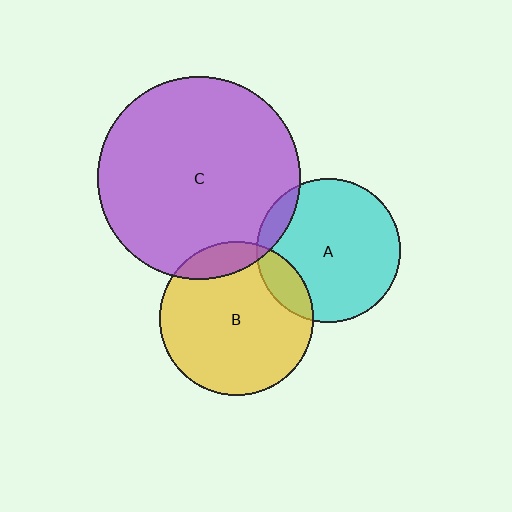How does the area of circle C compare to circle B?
Approximately 1.7 times.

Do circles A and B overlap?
Yes.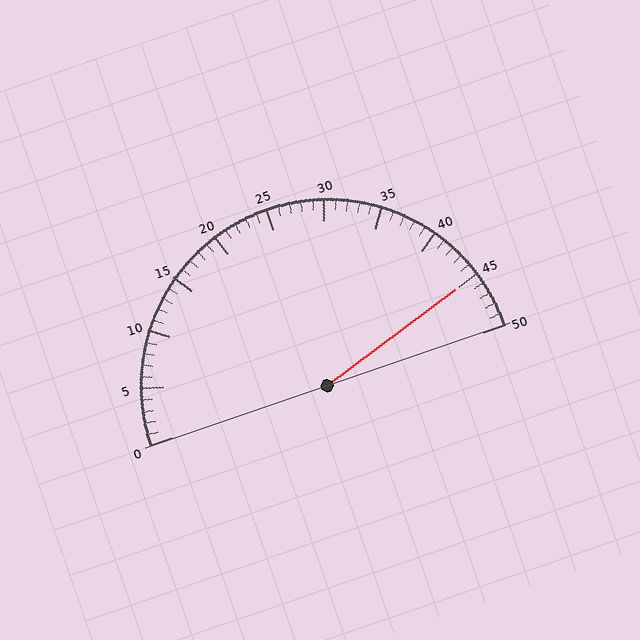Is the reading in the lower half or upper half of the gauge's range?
The reading is in the upper half of the range (0 to 50).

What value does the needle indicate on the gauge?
The needle indicates approximately 45.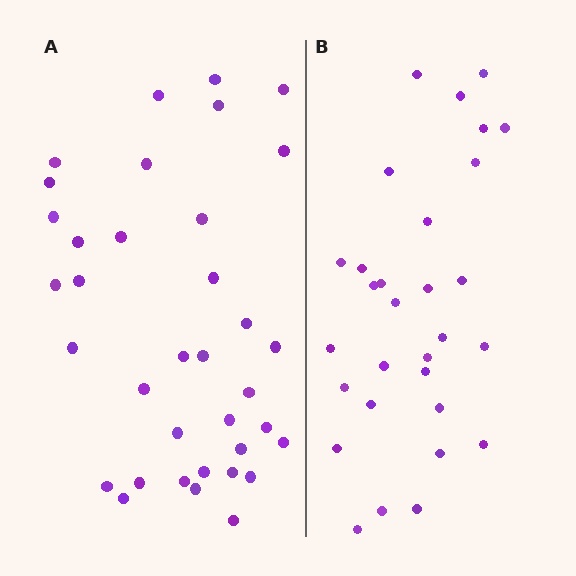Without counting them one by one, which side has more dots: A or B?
Region A (the left region) has more dots.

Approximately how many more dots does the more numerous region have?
Region A has about 6 more dots than region B.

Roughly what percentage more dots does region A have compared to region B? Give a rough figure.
About 20% more.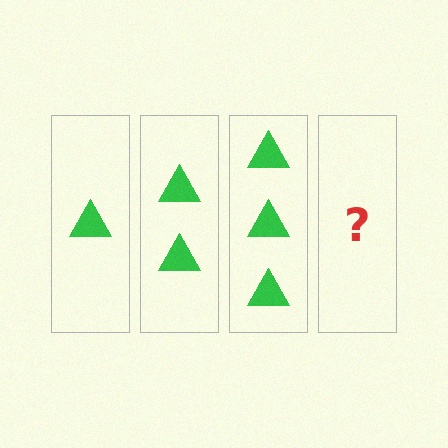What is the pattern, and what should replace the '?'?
The pattern is that each step adds one more triangle. The '?' should be 4 triangles.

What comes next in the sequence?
The next element should be 4 triangles.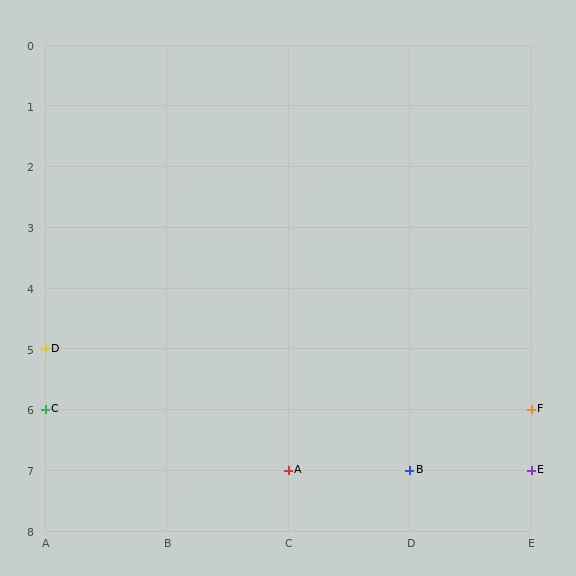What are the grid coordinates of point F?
Point F is at grid coordinates (E, 6).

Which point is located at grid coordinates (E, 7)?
Point E is at (E, 7).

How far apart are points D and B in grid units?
Points D and B are 3 columns and 2 rows apart (about 3.6 grid units diagonally).